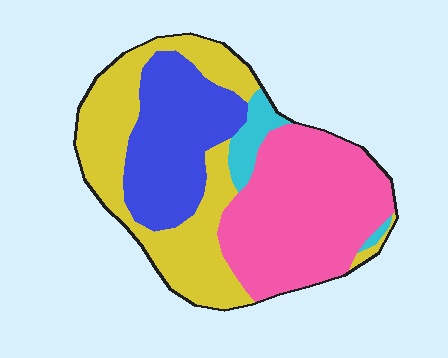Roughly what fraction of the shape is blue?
Blue covers 24% of the shape.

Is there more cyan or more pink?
Pink.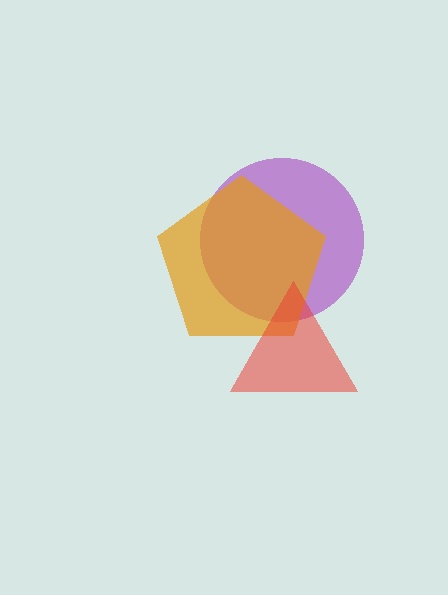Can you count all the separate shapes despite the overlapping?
Yes, there are 3 separate shapes.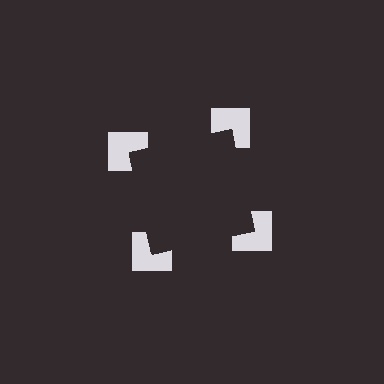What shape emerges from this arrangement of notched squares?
An illusory square — its edges are inferred from the aligned wedge cuts in the notched squares, not physically drawn.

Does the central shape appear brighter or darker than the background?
It typically appears slightly darker than the background, even though no actual brightness change is drawn.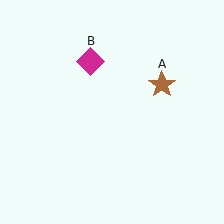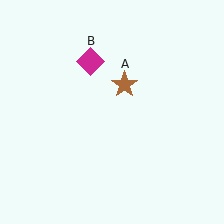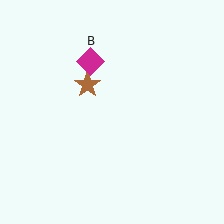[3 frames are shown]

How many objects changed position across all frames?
1 object changed position: brown star (object A).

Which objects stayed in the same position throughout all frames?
Magenta diamond (object B) remained stationary.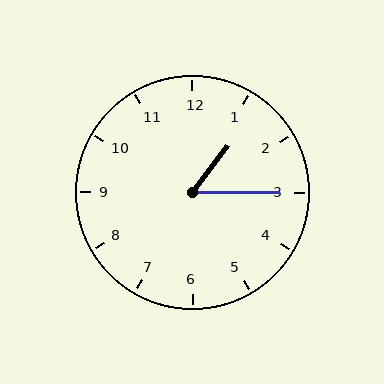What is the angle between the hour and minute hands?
Approximately 52 degrees.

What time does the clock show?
1:15.